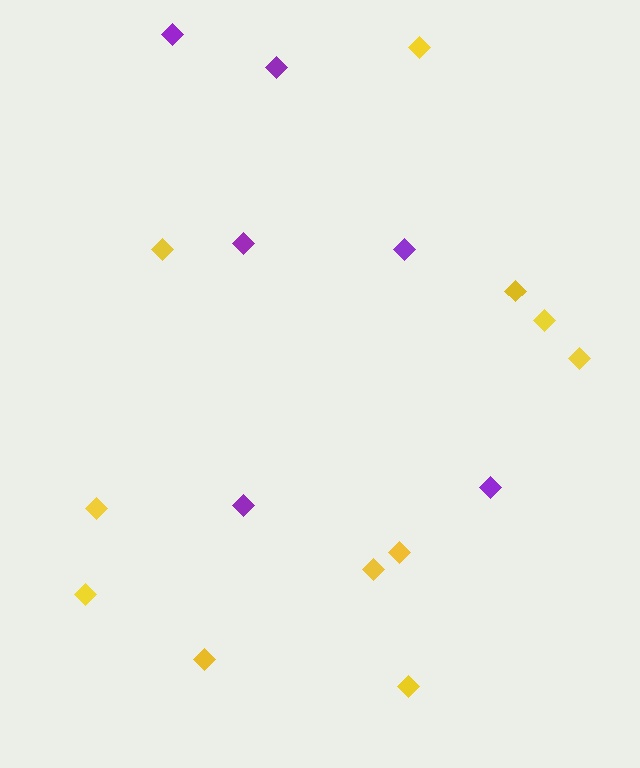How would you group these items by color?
There are 2 groups: one group of purple diamonds (6) and one group of yellow diamonds (11).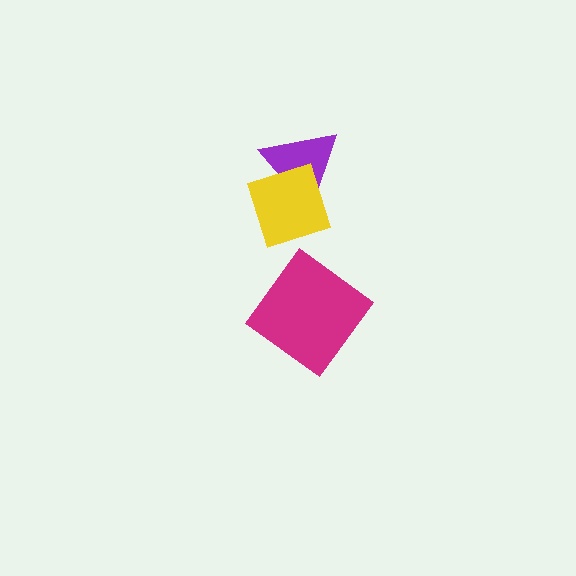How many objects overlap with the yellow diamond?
1 object overlaps with the yellow diamond.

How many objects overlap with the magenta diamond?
0 objects overlap with the magenta diamond.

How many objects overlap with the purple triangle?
1 object overlaps with the purple triangle.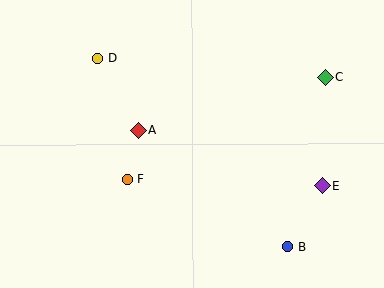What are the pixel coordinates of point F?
Point F is at (128, 180).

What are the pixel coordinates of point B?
Point B is at (288, 246).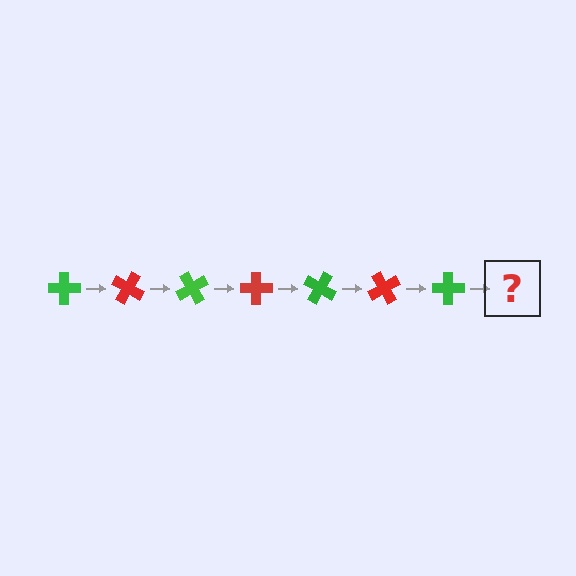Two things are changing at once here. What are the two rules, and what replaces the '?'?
The two rules are that it rotates 30 degrees each step and the color cycles through green and red. The '?' should be a red cross, rotated 210 degrees from the start.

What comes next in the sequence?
The next element should be a red cross, rotated 210 degrees from the start.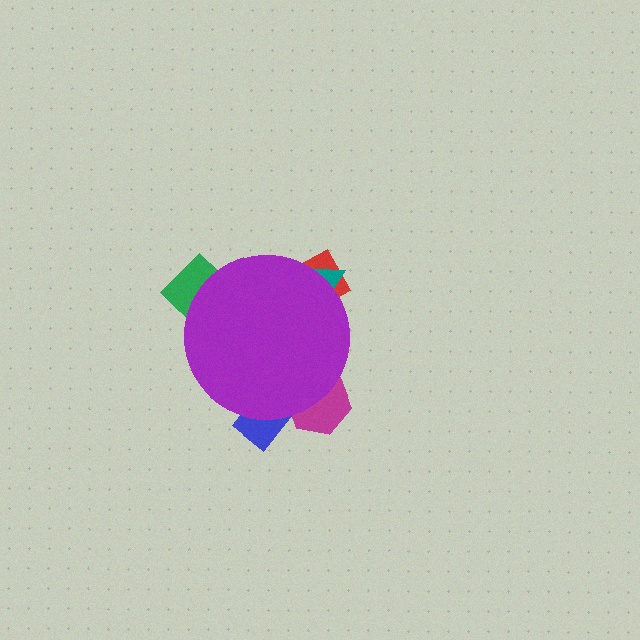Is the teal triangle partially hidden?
Yes, the teal triangle is partially hidden behind the purple circle.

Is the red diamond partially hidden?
Yes, the red diamond is partially hidden behind the purple circle.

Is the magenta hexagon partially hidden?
Yes, the magenta hexagon is partially hidden behind the purple circle.